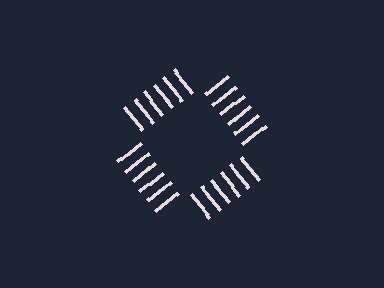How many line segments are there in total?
24 — 6 along each of the 4 edges.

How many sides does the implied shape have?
4 sides — the line-ends trace a square.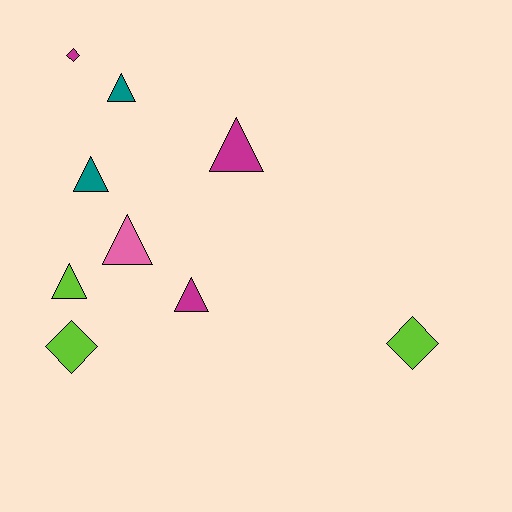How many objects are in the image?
There are 9 objects.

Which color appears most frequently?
Lime, with 3 objects.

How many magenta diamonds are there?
There is 1 magenta diamond.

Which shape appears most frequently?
Triangle, with 6 objects.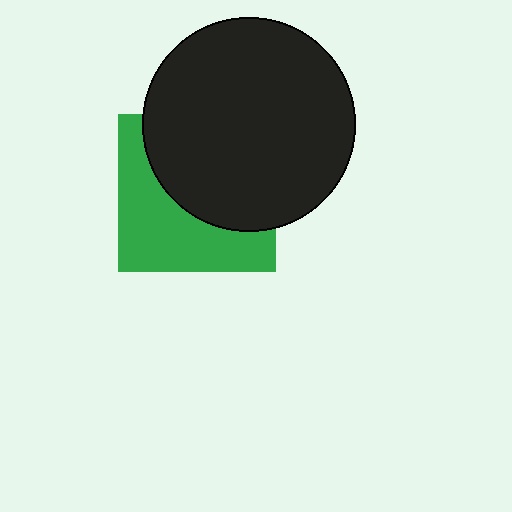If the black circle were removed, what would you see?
You would see the complete green square.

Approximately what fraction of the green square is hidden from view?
Roughly 53% of the green square is hidden behind the black circle.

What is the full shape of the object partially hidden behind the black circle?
The partially hidden object is a green square.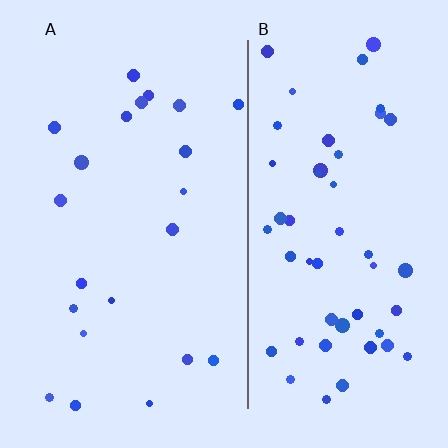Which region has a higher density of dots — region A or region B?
B (the right).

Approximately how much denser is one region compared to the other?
Approximately 2.4× — region B over region A.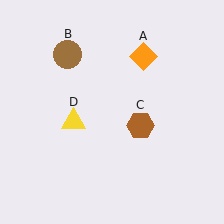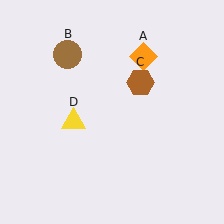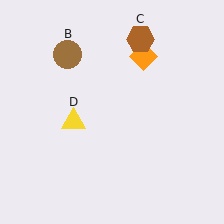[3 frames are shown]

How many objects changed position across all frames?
1 object changed position: brown hexagon (object C).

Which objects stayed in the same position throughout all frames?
Orange diamond (object A) and brown circle (object B) and yellow triangle (object D) remained stationary.